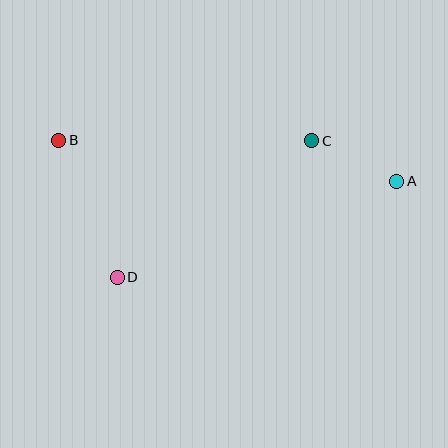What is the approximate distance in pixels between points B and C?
The distance between B and C is approximately 253 pixels.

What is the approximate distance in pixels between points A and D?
The distance between A and D is approximately 295 pixels.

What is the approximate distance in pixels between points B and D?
The distance between B and D is approximately 149 pixels.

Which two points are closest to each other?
Points A and C are closest to each other.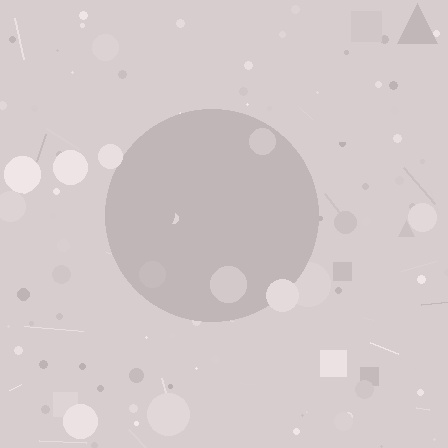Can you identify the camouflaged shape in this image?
The camouflaged shape is a circle.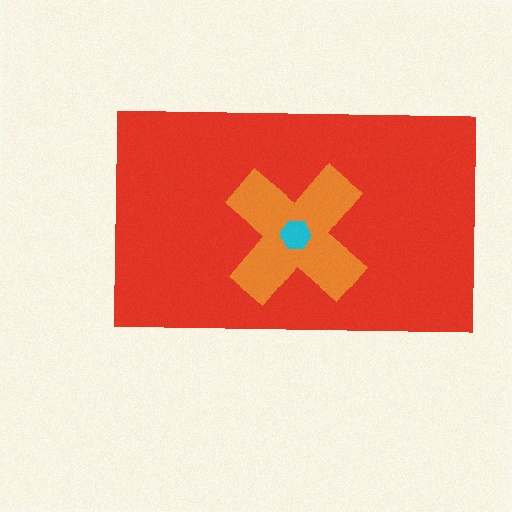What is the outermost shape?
The red rectangle.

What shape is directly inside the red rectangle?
The orange cross.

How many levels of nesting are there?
3.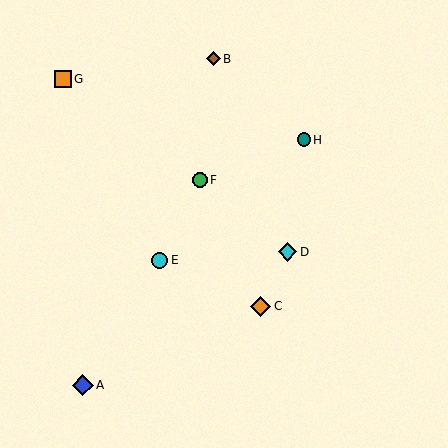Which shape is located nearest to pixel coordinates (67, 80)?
The orange square (labeled G) at (63, 79) is nearest to that location.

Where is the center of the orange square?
The center of the orange square is at (63, 79).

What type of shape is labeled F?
Shape F is a green circle.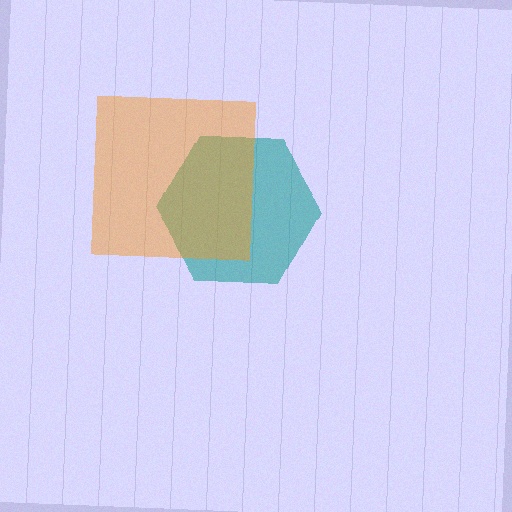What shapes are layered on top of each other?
The layered shapes are: a teal hexagon, an orange square.